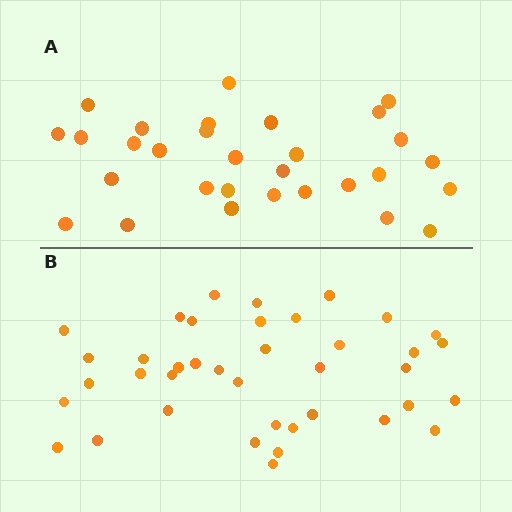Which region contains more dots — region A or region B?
Region B (the bottom region) has more dots.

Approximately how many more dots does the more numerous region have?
Region B has roughly 8 or so more dots than region A.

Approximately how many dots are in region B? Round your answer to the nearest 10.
About 40 dots. (The exact count is 39, which rounds to 40.)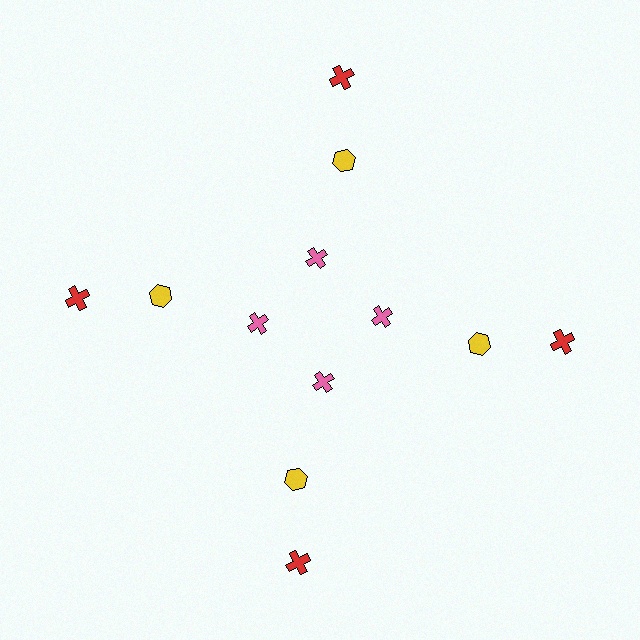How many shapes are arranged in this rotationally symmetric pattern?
There are 12 shapes, arranged in 4 groups of 3.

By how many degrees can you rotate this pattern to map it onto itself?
The pattern maps onto itself every 90 degrees of rotation.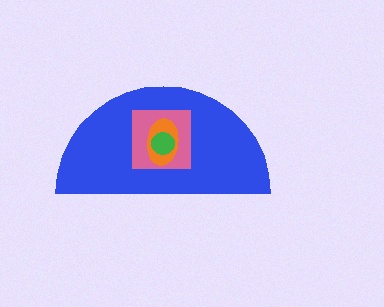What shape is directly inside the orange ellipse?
The green circle.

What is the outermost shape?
The blue semicircle.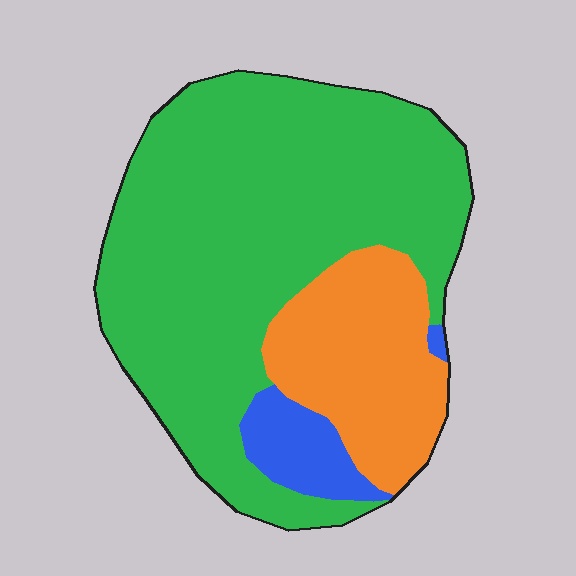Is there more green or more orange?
Green.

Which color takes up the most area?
Green, at roughly 70%.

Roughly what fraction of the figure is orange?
Orange takes up about one fifth (1/5) of the figure.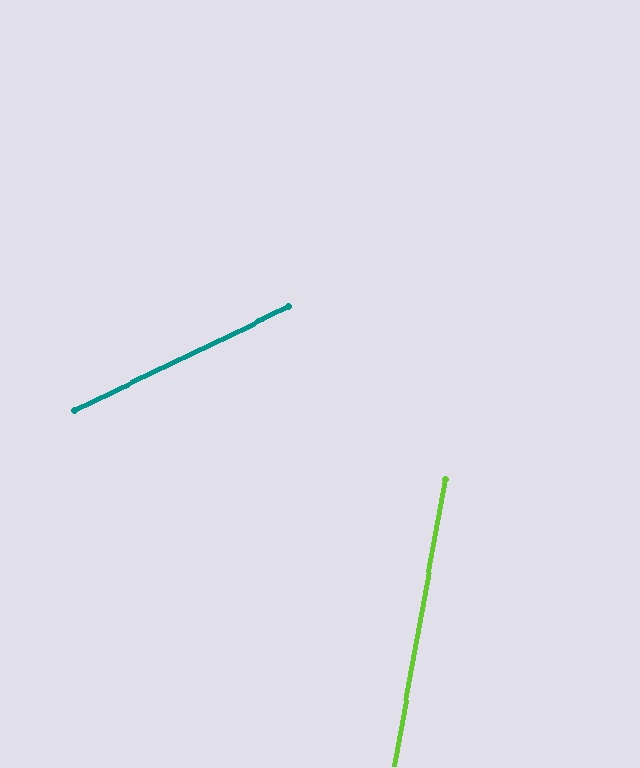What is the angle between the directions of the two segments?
Approximately 54 degrees.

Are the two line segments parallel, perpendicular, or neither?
Neither parallel nor perpendicular — they differ by about 54°.